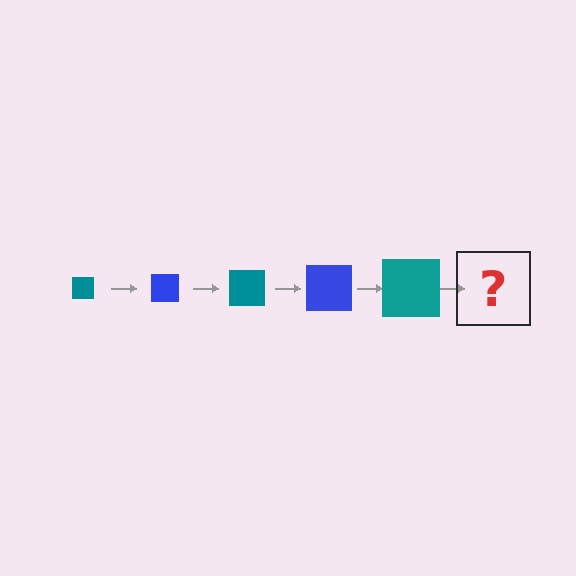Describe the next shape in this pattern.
It should be a blue square, larger than the previous one.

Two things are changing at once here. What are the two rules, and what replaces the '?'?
The two rules are that the square grows larger each step and the color cycles through teal and blue. The '?' should be a blue square, larger than the previous one.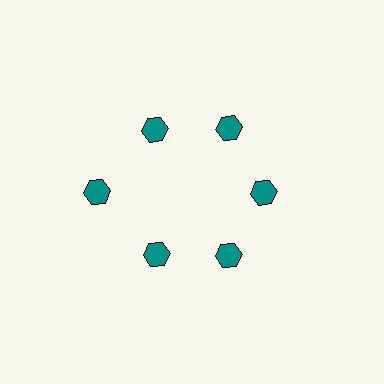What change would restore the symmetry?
The symmetry would be restored by moving it inward, back onto the ring so that all 6 hexagons sit at equal angles and equal distance from the center.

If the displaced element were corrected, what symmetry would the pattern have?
It would have 6-fold rotational symmetry — the pattern would map onto itself every 60 degrees.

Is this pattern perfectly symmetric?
No. The 6 teal hexagons are arranged in a ring, but one element near the 9 o'clock position is pushed outward from the center, breaking the 6-fold rotational symmetry.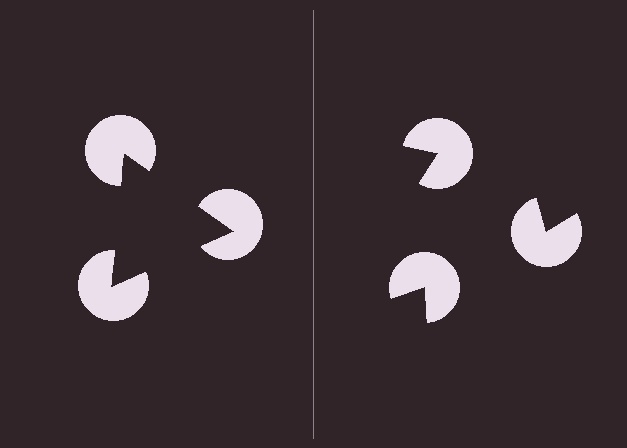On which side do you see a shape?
An illusory triangle appears on the left side. On the right side the wedge cuts are rotated, so no coherent shape forms.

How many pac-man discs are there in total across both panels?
6 — 3 on each side.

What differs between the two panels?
The pac-man discs are positioned identically on both sides; only the wedge orientations differ. On the left they align to a triangle; on the right they are misaligned.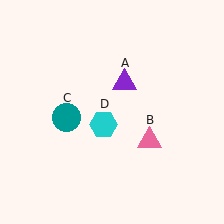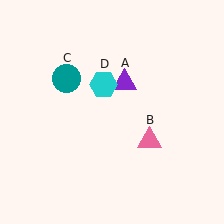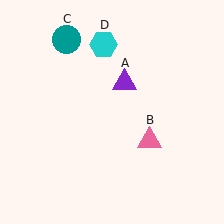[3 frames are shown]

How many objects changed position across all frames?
2 objects changed position: teal circle (object C), cyan hexagon (object D).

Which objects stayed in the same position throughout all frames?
Purple triangle (object A) and pink triangle (object B) remained stationary.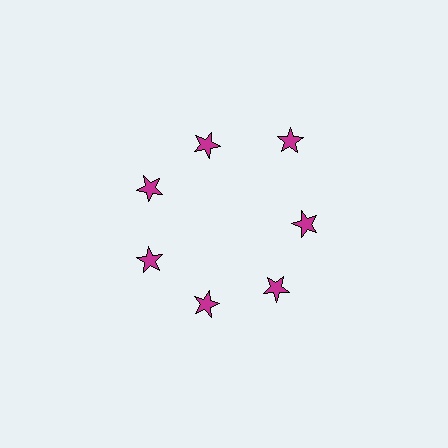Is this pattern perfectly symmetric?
No. The 7 magenta stars are arranged in a ring, but one element near the 1 o'clock position is pushed outward from the center, breaking the 7-fold rotational symmetry.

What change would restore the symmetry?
The symmetry would be restored by moving it inward, back onto the ring so that all 7 stars sit at equal angles and equal distance from the center.